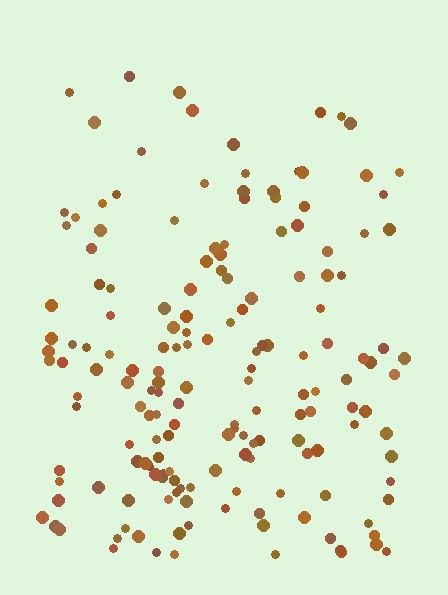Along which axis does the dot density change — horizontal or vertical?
Vertical.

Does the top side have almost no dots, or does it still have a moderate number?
Still a moderate number, just noticeably fewer than the bottom.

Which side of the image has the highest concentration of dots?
The bottom.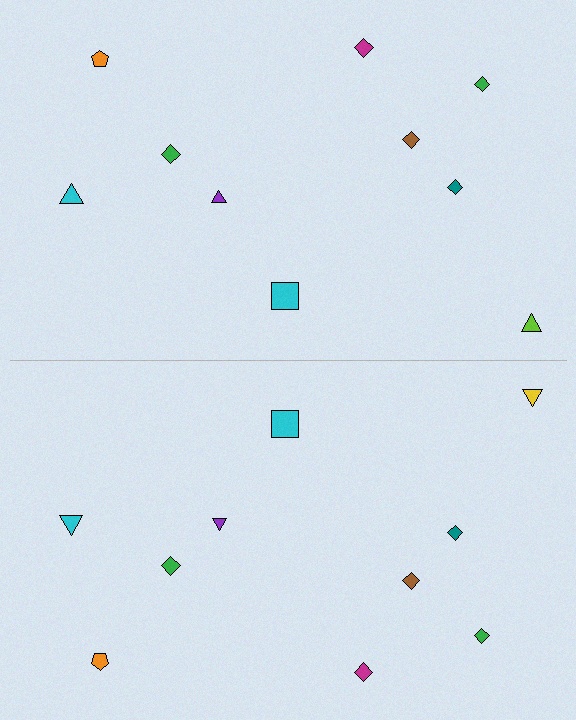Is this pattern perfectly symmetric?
No, the pattern is not perfectly symmetric. The yellow triangle on the bottom side breaks the symmetry — its mirror counterpart is lime.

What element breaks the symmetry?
The yellow triangle on the bottom side breaks the symmetry — its mirror counterpart is lime.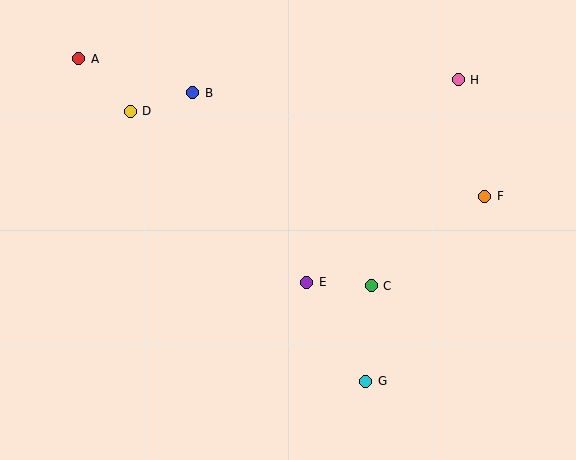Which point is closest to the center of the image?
Point E at (307, 282) is closest to the center.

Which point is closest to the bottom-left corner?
Point E is closest to the bottom-left corner.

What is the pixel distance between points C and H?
The distance between C and H is 224 pixels.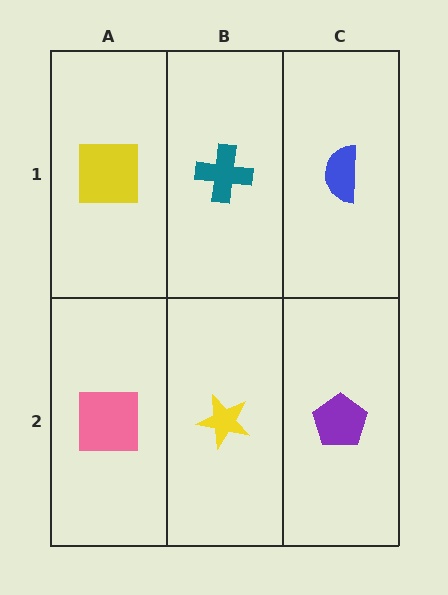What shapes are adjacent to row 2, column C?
A blue semicircle (row 1, column C), a yellow star (row 2, column B).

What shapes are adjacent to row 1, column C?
A purple pentagon (row 2, column C), a teal cross (row 1, column B).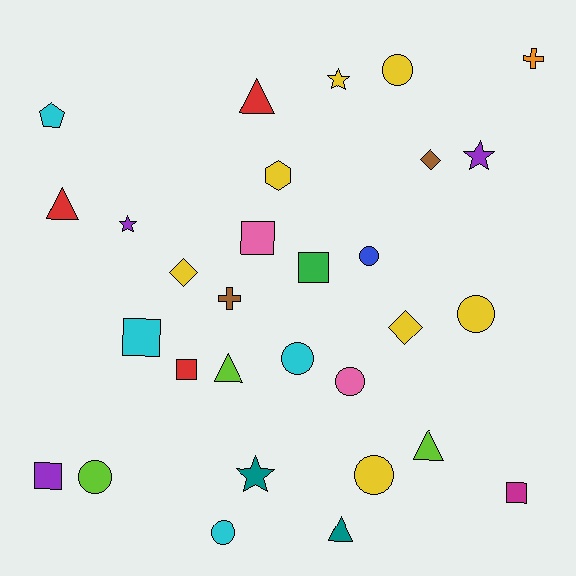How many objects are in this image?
There are 30 objects.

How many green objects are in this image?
There is 1 green object.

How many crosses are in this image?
There are 2 crosses.